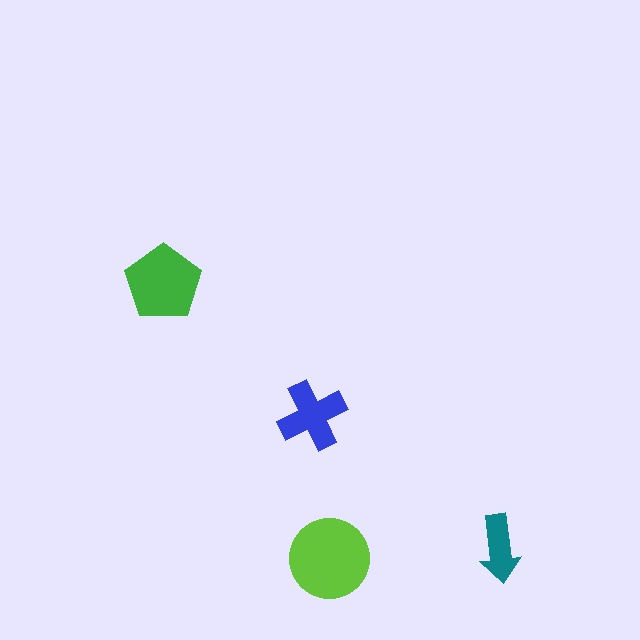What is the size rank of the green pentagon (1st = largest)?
2nd.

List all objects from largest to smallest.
The lime circle, the green pentagon, the blue cross, the teal arrow.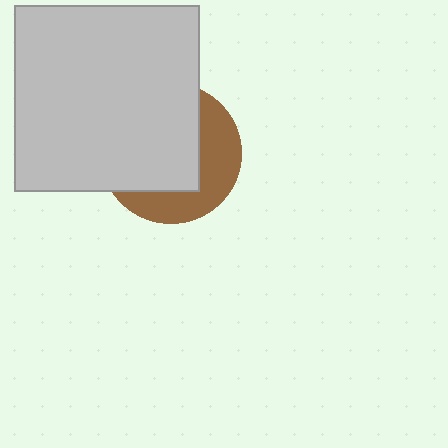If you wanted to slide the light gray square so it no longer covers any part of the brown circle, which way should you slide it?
Slide it toward the upper-left — that is the most direct way to separate the two shapes.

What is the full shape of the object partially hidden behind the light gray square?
The partially hidden object is a brown circle.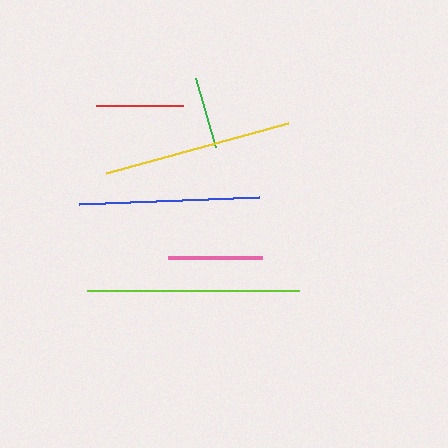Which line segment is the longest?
The lime line is the longest at approximately 211 pixels.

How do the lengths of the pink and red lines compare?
The pink and red lines are approximately the same length.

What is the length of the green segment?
The green segment is approximately 72 pixels long.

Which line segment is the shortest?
The green line is the shortest at approximately 72 pixels.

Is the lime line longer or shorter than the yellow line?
The lime line is longer than the yellow line.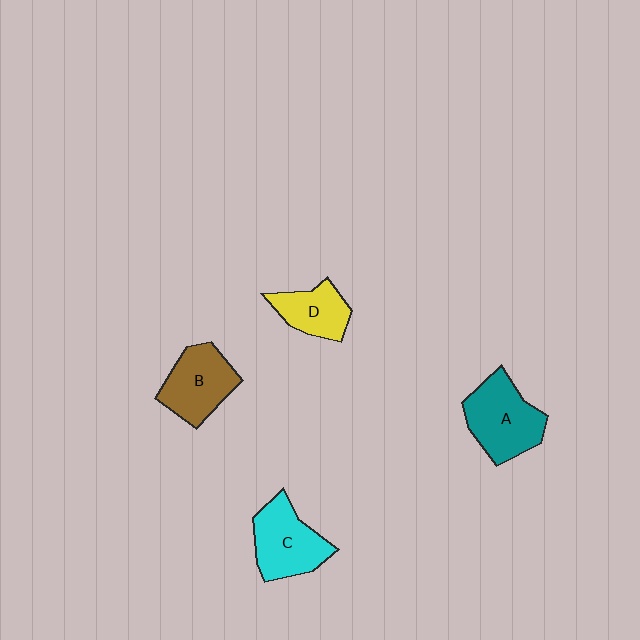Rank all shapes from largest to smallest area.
From largest to smallest: A (teal), C (cyan), B (brown), D (yellow).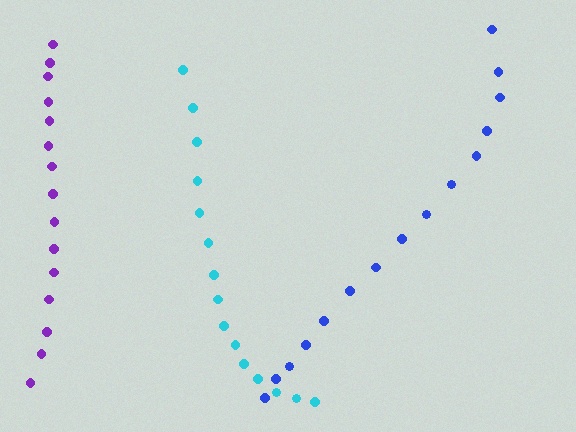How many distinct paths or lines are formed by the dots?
There are 3 distinct paths.